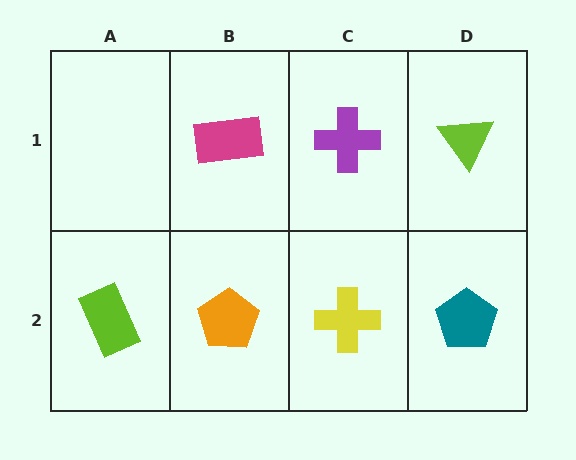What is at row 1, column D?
A lime triangle.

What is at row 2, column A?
A lime rectangle.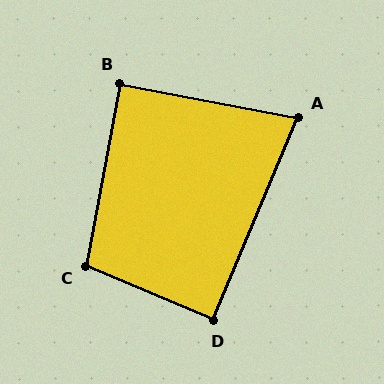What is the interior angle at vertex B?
Approximately 90 degrees (approximately right).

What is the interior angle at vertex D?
Approximately 90 degrees (approximately right).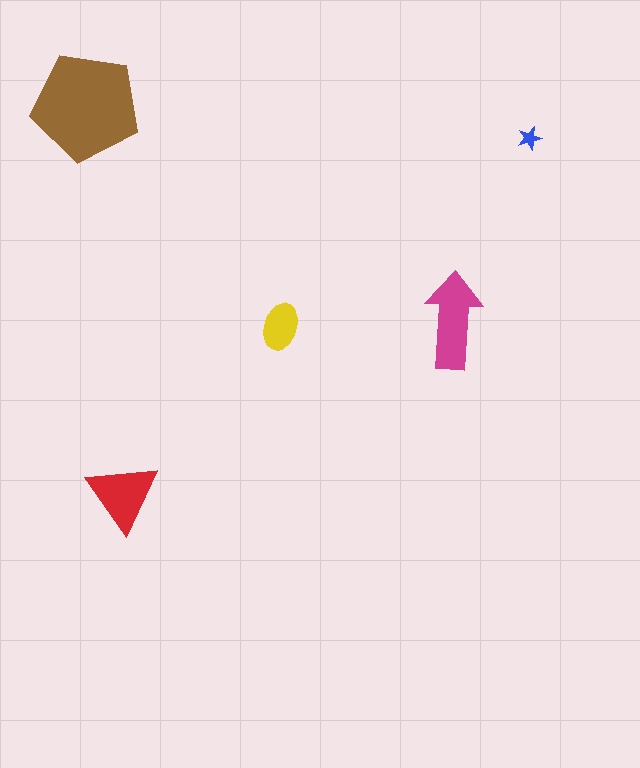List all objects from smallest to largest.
The blue star, the yellow ellipse, the red triangle, the magenta arrow, the brown pentagon.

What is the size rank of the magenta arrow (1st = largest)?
2nd.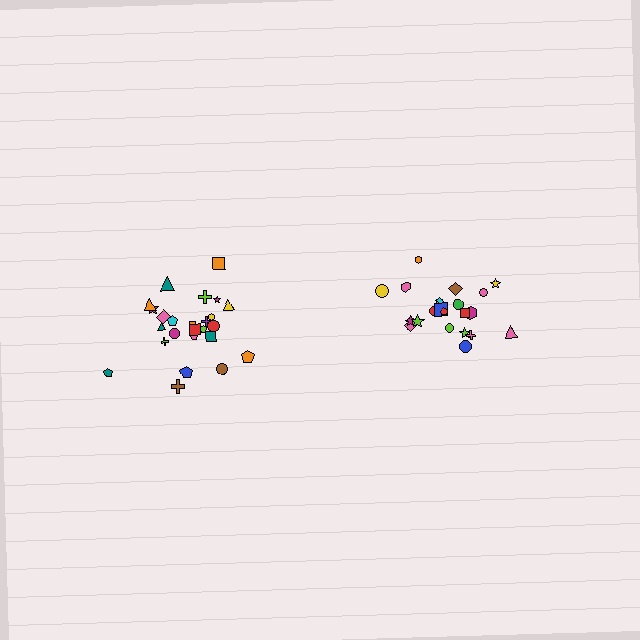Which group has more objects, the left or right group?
The left group.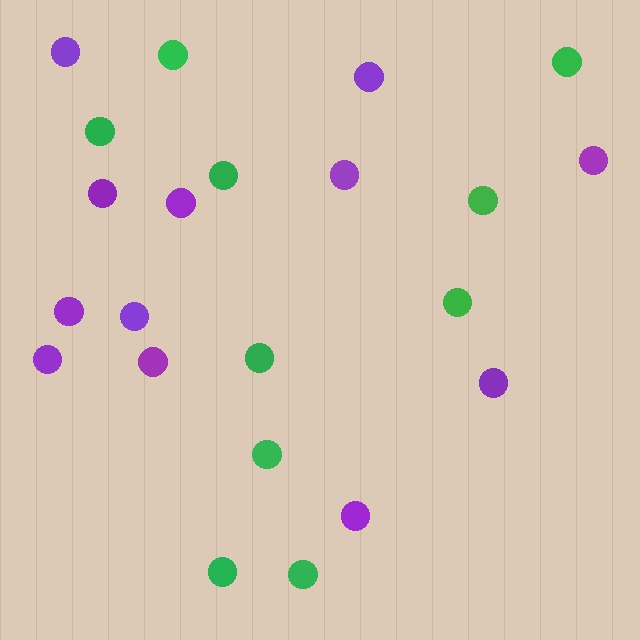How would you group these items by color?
There are 2 groups: one group of green circles (10) and one group of purple circles (12).